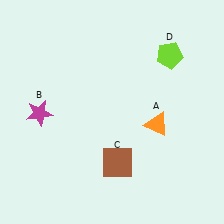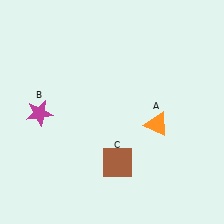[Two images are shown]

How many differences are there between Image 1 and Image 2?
There is 1 difference between the two images.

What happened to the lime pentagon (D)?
The lime pentagon (D) was removed in Image 2. It was in the top-right area of Image 1.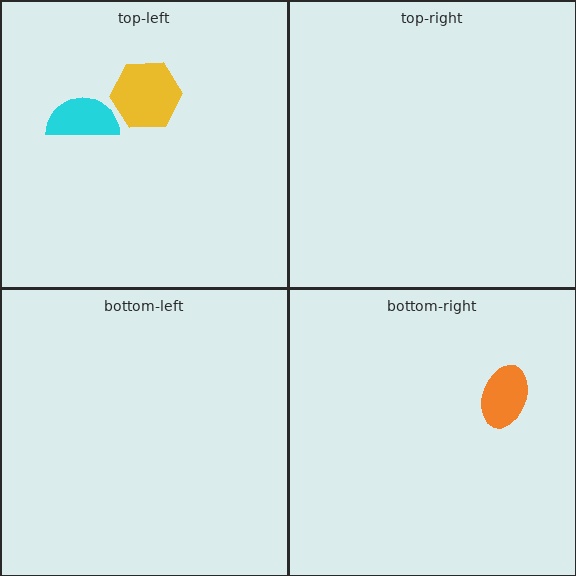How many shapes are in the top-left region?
2.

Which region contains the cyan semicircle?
The top-left region.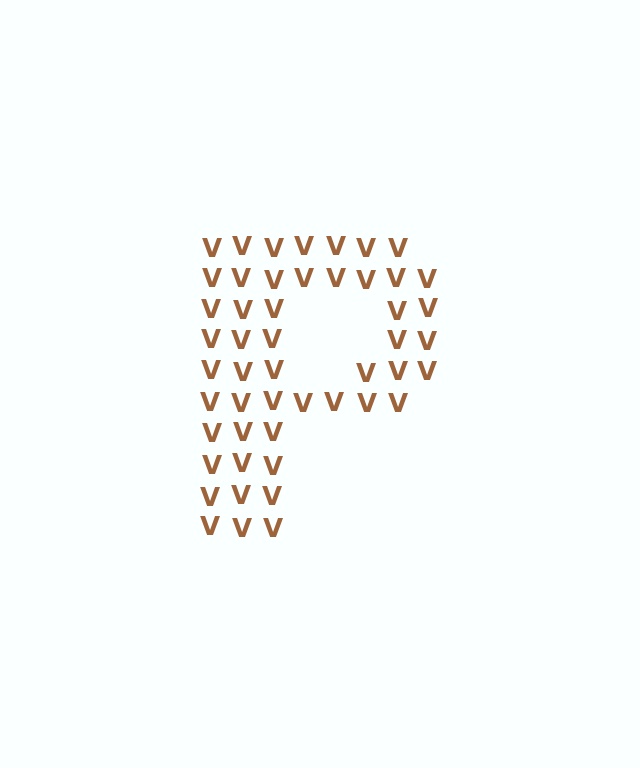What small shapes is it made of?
It is made of small letter V's.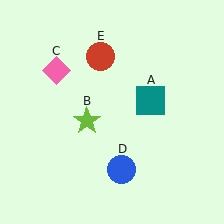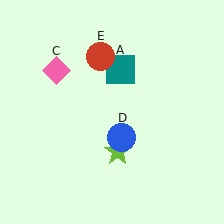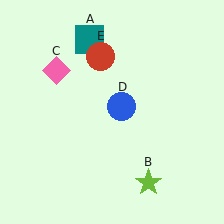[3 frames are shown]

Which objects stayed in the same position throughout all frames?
Pink diamond (object C) and red circle (object E) remained stationary.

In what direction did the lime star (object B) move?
The lime star (object B) moved down and to the right.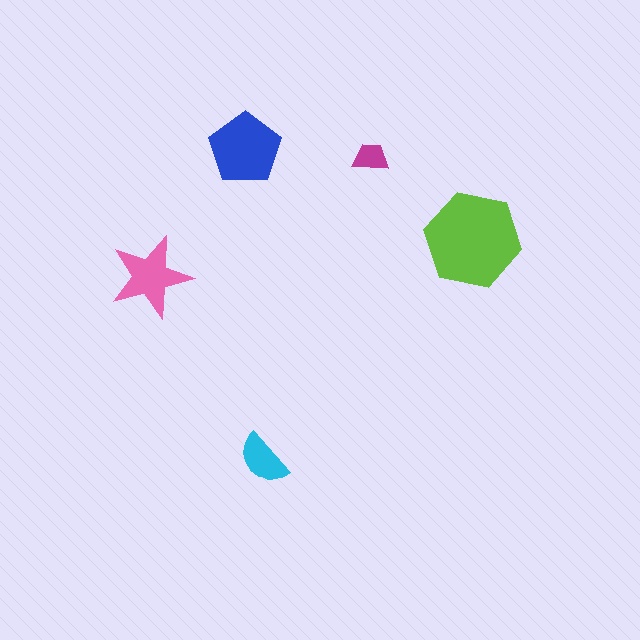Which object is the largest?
The lime hexagon.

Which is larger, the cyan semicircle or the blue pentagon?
The blue pentagon.